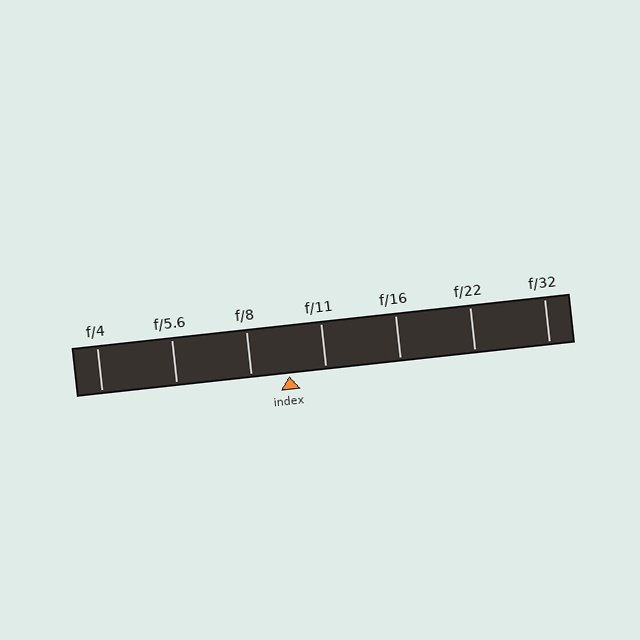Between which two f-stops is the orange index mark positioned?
The index mark is between f/8 and f/11.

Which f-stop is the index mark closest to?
The index mark is closest to f/11.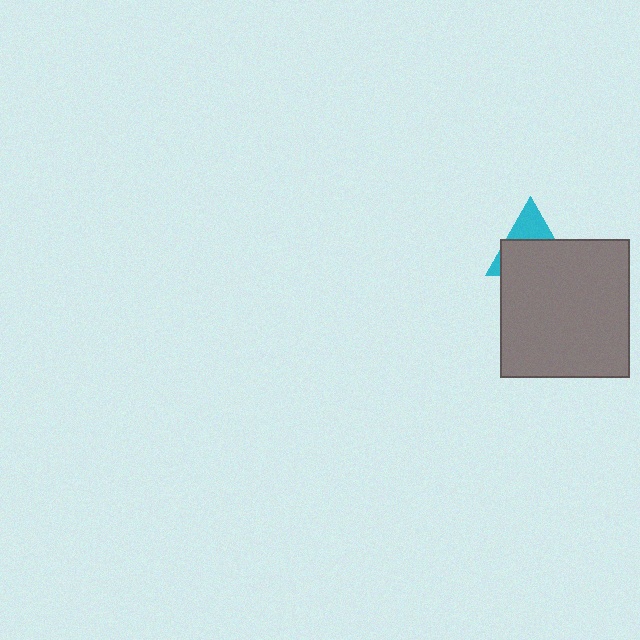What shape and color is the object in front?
The object in front is a gray rectangle.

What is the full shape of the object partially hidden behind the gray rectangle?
The partially hidden object is a cyan triangle.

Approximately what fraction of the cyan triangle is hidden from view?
Roughly 65% of the cyan triangle is hidden behind the gray rectangle.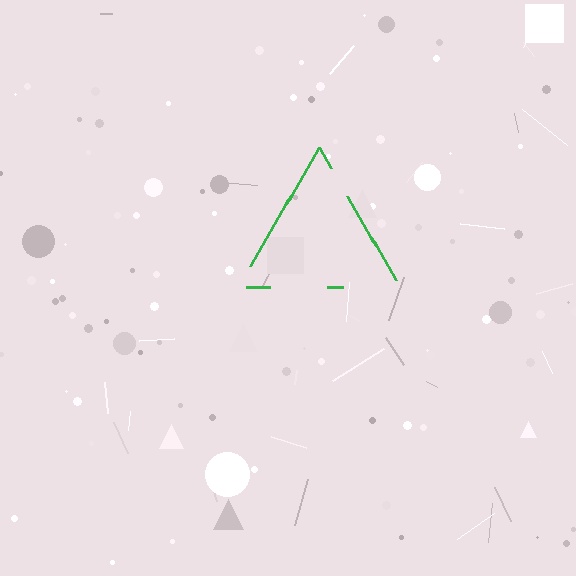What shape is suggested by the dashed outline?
The dashed outline suggests a triangle.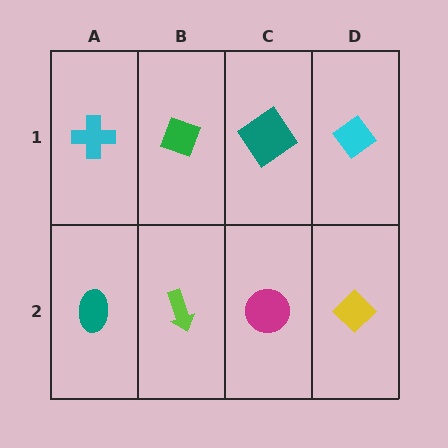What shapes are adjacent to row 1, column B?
A lime arrow (row 2, column B), a cyan cross (row 1, column A), a teal diamond (row 1, column C).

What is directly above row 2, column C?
A teal diamond.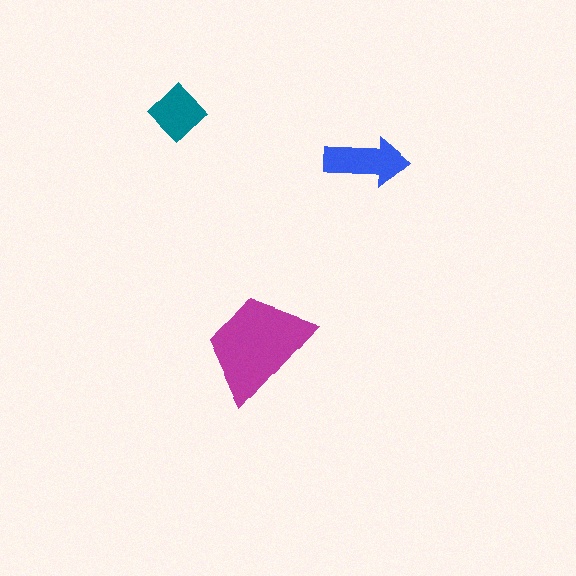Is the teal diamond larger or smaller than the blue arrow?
Smaller.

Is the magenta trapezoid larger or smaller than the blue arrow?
Larger.